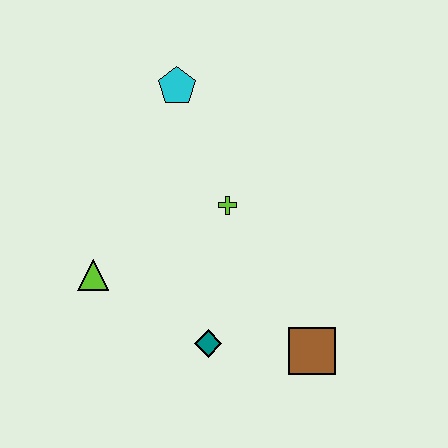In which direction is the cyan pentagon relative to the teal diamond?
The cyan pentagon is above the teal diamond.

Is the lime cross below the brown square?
No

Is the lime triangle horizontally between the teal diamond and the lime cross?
No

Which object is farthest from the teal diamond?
The cyan pentagon is farthest from the teal diamond.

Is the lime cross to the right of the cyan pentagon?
Yes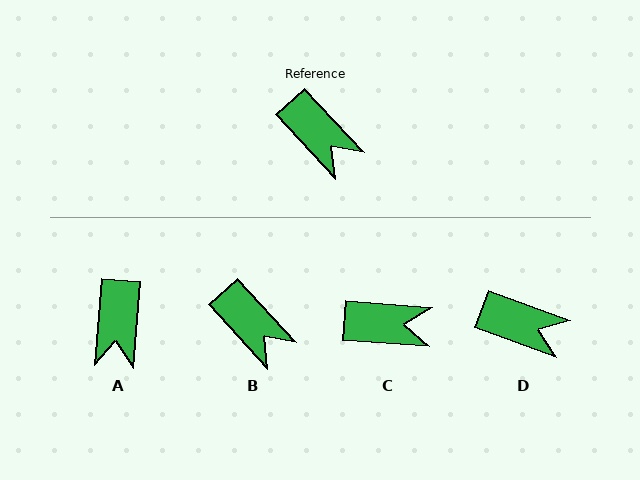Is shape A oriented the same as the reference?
No, it is off by about 48 degrees.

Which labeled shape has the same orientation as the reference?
B.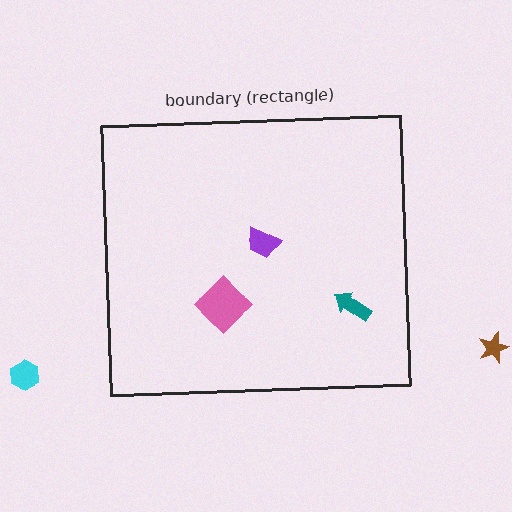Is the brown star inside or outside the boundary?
Outside.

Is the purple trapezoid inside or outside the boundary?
Inside.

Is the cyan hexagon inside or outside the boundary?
Outside.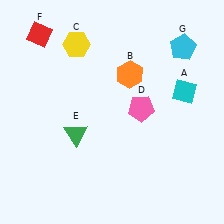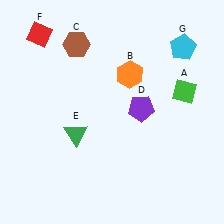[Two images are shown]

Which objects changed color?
A changed from cyan to green. C changed from yellow to brown. D changed from pink to purple.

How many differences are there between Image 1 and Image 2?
There are 3 differences between the two images.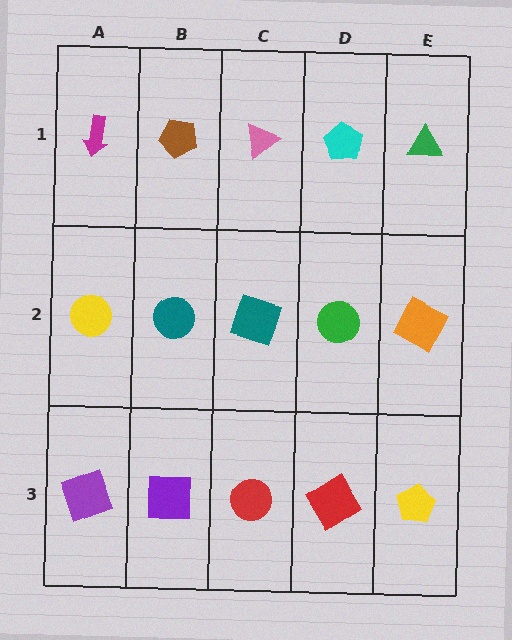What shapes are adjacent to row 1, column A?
A yellow circle (row 2, column A), a brown pentagon (row 1, column B).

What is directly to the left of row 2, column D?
A teal square.